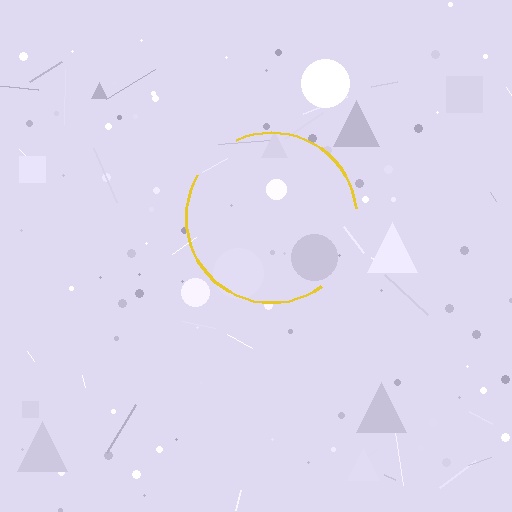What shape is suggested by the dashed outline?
The dashed outline suggests a circle.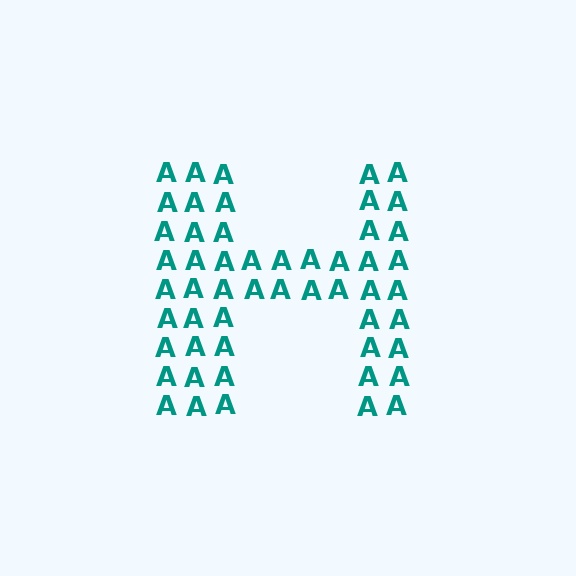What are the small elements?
The small elements are letter A's.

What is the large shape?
The large shape is the letter H.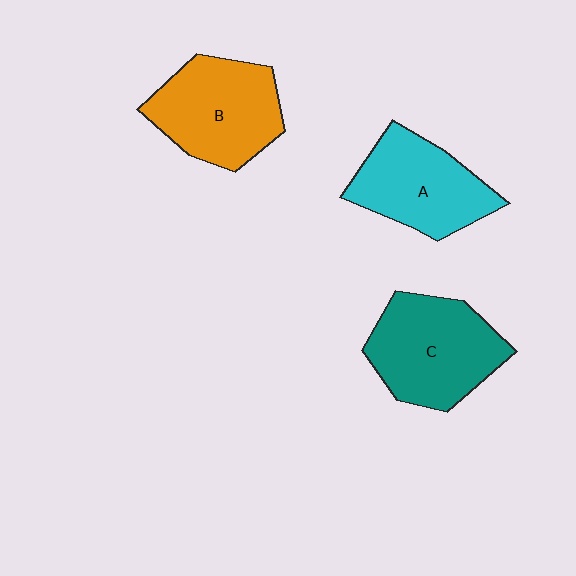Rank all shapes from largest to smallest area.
From largest to smallest: C (teal), B (orange), A (cyan).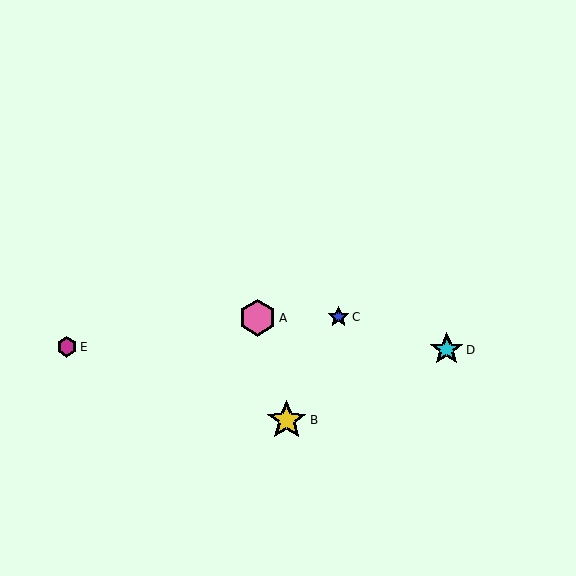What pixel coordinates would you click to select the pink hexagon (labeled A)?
Click at (258, 318) to select the pink hexagon A.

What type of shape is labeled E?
Shape E is a magenta hexagon.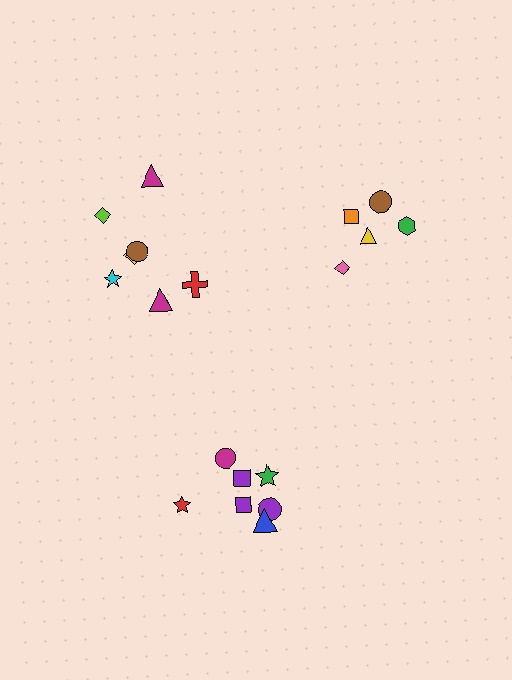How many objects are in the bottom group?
There are 7 objects.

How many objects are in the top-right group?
There are 5 objects.